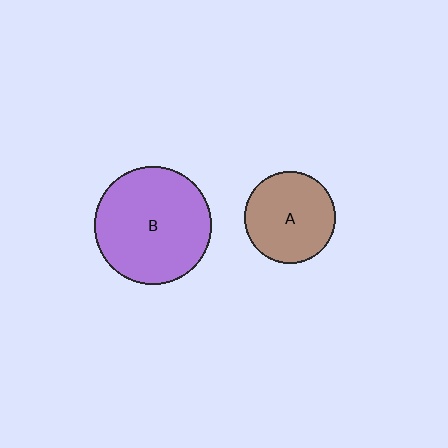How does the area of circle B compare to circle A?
Approximately 1.6 times.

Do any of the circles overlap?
No, none of the circles overlap.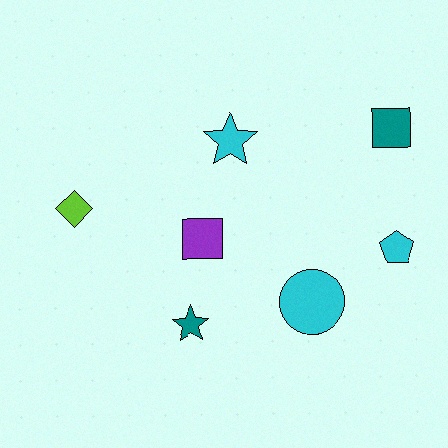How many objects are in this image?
There are 7 objects.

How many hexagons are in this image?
There are no hexagons.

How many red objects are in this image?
There are no red objects.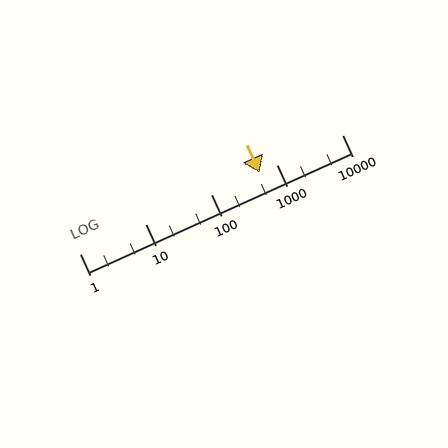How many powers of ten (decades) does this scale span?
The scale spans 4 decades, from 1 to 10000.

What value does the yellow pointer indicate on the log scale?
The pointer indicates approximately 550.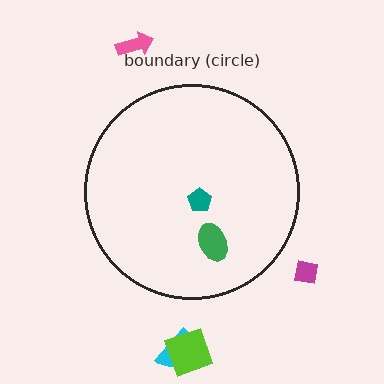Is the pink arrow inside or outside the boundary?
Outside.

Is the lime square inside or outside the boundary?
Outside.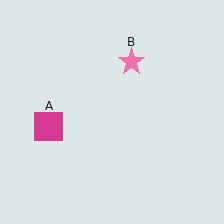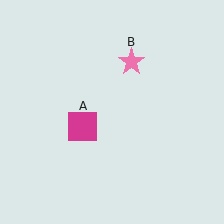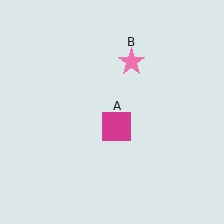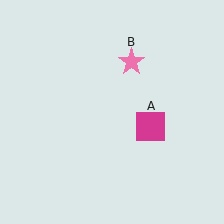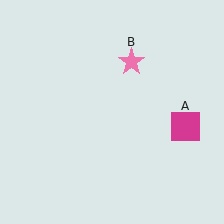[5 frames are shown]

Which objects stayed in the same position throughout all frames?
Pink star (object B) remained stationary.